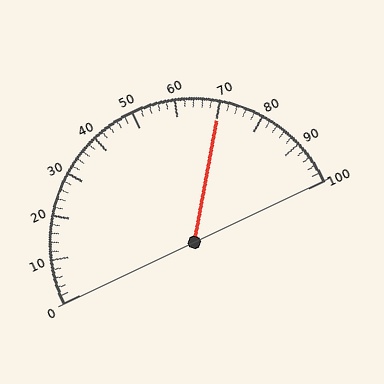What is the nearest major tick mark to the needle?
The nearest major tick mark is 70.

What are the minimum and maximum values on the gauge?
The gauge ranges from 0 to 100.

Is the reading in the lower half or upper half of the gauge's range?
The reading is in the upper half of the range (0 to 100).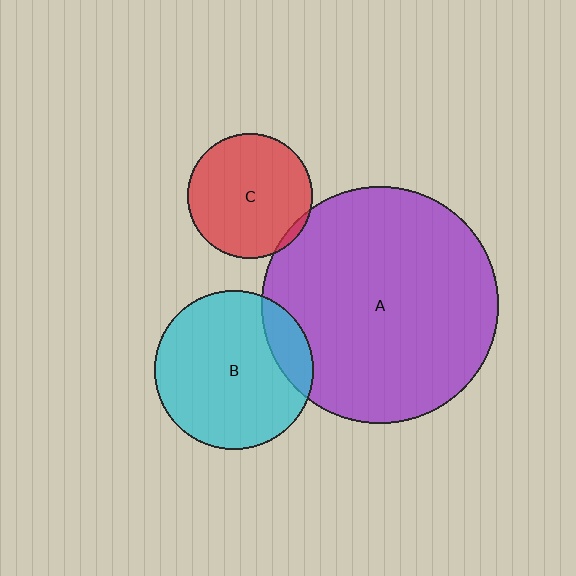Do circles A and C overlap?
Yes.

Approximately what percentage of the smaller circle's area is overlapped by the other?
Approximately 5%.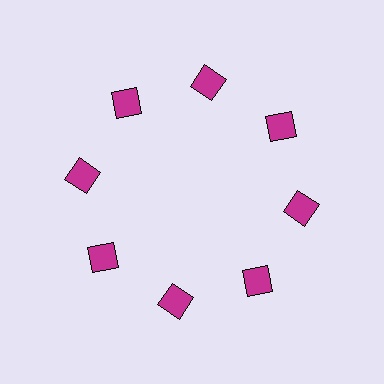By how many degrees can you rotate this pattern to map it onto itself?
The pattern maps onto itself every 45 degrees of rotation.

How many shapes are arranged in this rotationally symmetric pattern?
There are 8 shapes, arranged in 8 groups of 1.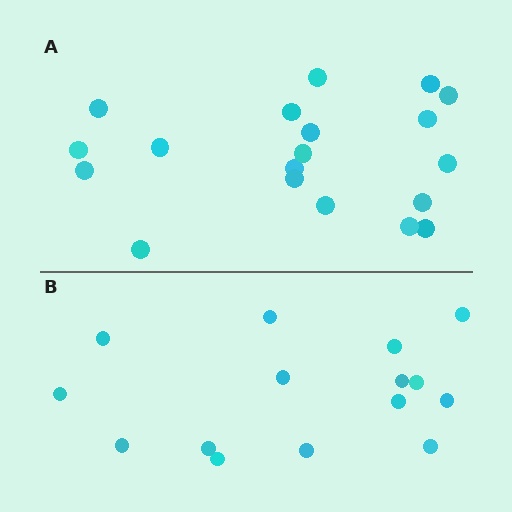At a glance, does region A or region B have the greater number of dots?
Region A (the top region) has more dots.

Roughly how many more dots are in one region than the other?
Region A has about 4 more dots than region B.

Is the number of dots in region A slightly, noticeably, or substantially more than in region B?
Region A has noticeably more, but not dramatically so. The ratio is roughly 1.3 to 1.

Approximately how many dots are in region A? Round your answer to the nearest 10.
About 20 dots. (The exact count is 19, which rounds to 20.)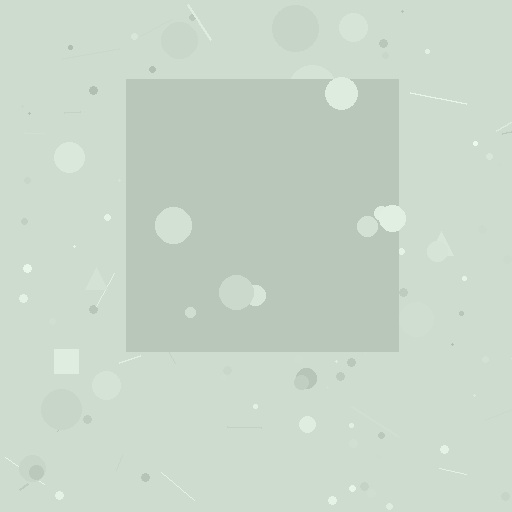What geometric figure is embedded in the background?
A square is embedded in the background.